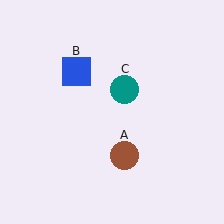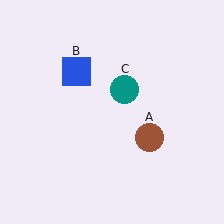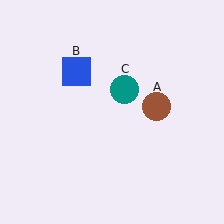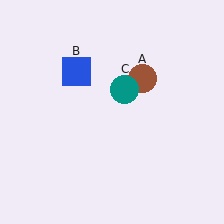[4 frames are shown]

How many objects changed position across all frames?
1 object changed position: brown circle (object A).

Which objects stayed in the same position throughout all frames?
Blue square (object B) and teal circle (object C) remained stationary.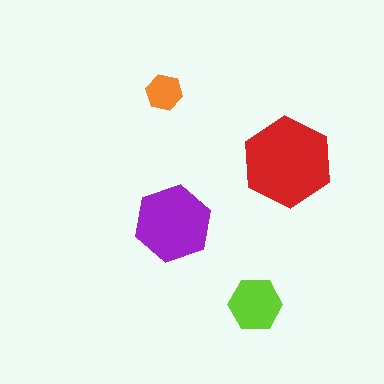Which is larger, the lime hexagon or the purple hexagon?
The purple one.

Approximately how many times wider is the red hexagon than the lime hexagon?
About 1.5 times wider.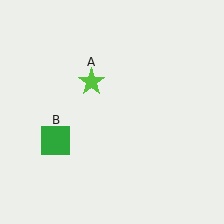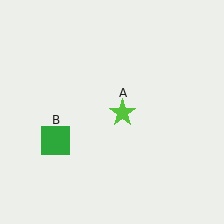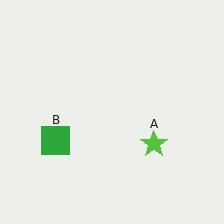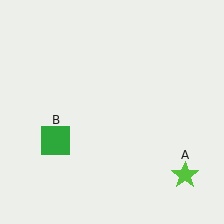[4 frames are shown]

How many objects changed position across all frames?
1 object changed position: lime star (object A).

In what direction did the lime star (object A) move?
The lime star (object A) moved down and to the right.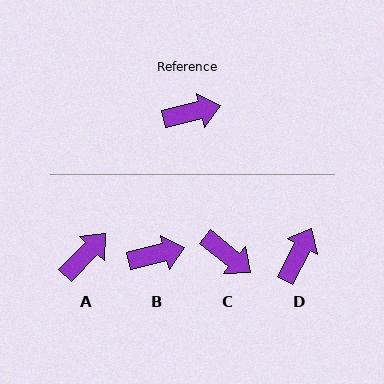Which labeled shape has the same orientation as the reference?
B.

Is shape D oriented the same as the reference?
No, it is off by about 49 degrees.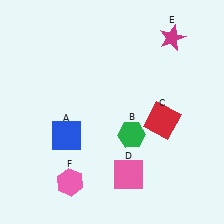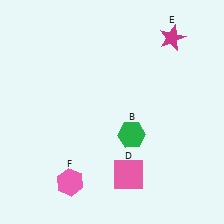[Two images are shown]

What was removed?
The blue square (A), the red square (C) were removed in Image 2.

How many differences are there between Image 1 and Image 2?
There are 2 differences between the two images.